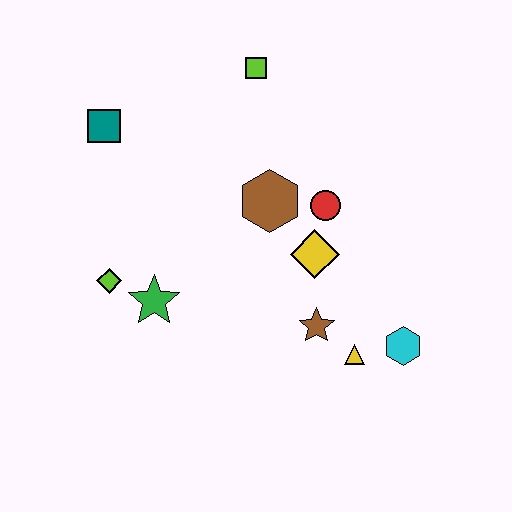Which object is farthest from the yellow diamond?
The teal square is farthest from the yellow diamond.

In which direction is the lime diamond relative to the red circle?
The lime diamond is to the left of the red circle.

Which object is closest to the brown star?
The yellow triangle is closest to the brown star.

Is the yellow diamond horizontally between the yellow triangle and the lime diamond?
Yes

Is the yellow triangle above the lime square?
No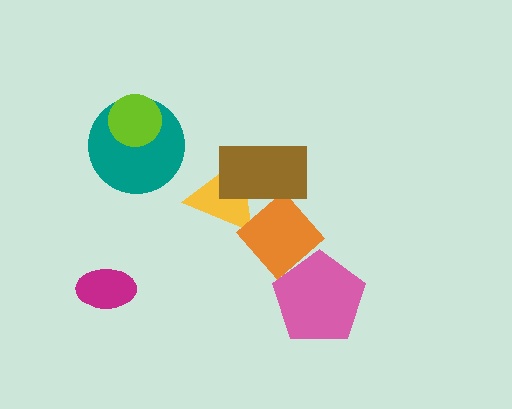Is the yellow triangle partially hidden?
Yes, it is partially covered by another shape.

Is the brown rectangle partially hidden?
No, no other shape covers it.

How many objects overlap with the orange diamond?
3 objects overlap with the orange diamond.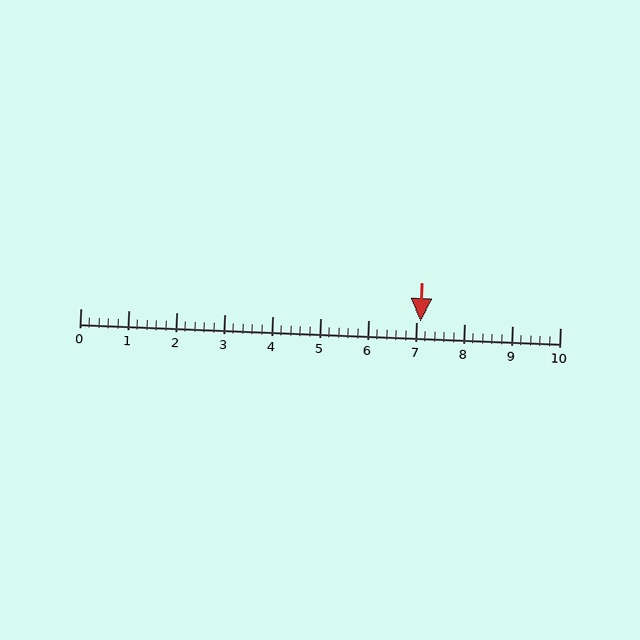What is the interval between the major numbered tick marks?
The major tick marks are spaced 1 units apart.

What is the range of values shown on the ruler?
The ruler shows values from 0 to 10.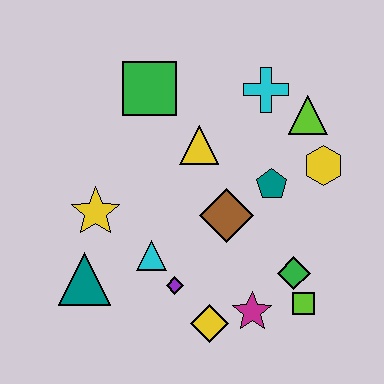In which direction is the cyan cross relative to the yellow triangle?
The cyan cross is to the right of the yellow triangle.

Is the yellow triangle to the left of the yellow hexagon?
Yes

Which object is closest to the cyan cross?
The lime triangle is closest to the cyan cross.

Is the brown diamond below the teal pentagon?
Yes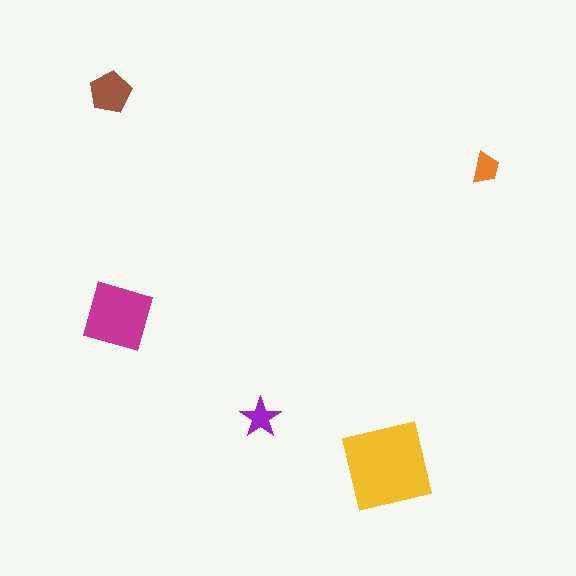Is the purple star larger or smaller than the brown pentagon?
Smaller.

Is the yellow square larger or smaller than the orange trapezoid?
Larger.